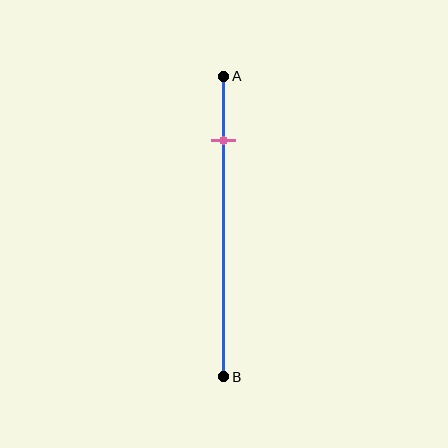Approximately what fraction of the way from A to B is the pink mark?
The pink mark is approximately 20% of the way from A to B.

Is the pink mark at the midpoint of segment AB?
No, the mark is at about 20% from A, not at the 50% midpoint.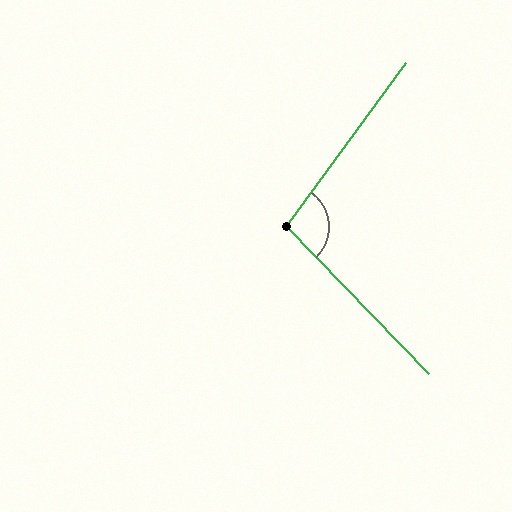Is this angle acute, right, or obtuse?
It is obtuse.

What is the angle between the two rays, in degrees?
Approximately 100 degrees.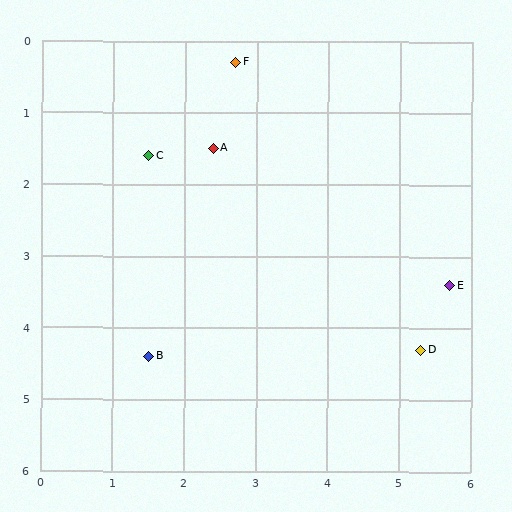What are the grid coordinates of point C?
Point C is at approximately (1.5, 1.6).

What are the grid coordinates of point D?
Point D is at approximately (5.3, 4.3).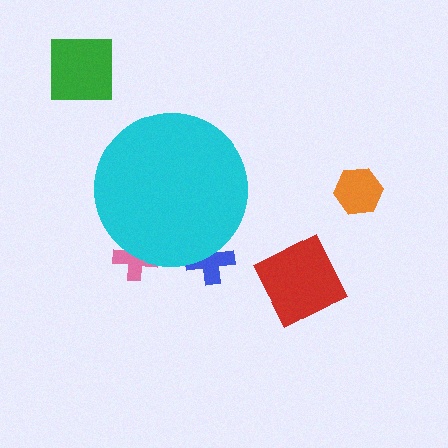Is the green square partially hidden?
No, the green square is fully visible.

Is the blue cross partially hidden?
Yes, the blue cross is partially hidden behind the cyan circle.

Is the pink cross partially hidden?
Yes, the pink cross is partially hidden behind the cyan circle.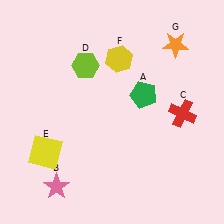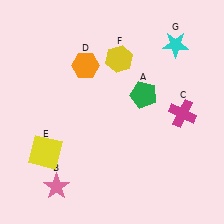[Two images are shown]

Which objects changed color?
C changed from red to magenta. D changed from lime to orange. G changed from orange to cyan.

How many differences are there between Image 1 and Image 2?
There are 3 differences between the two images.